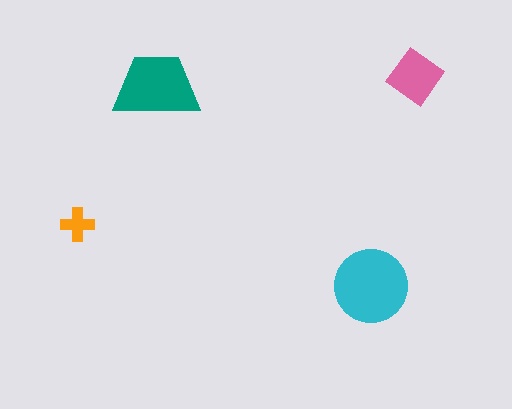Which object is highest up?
The pink diamond is topmost.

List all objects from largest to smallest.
The cyan circle, the teal trapezoid, the pink diamond, the orange cross.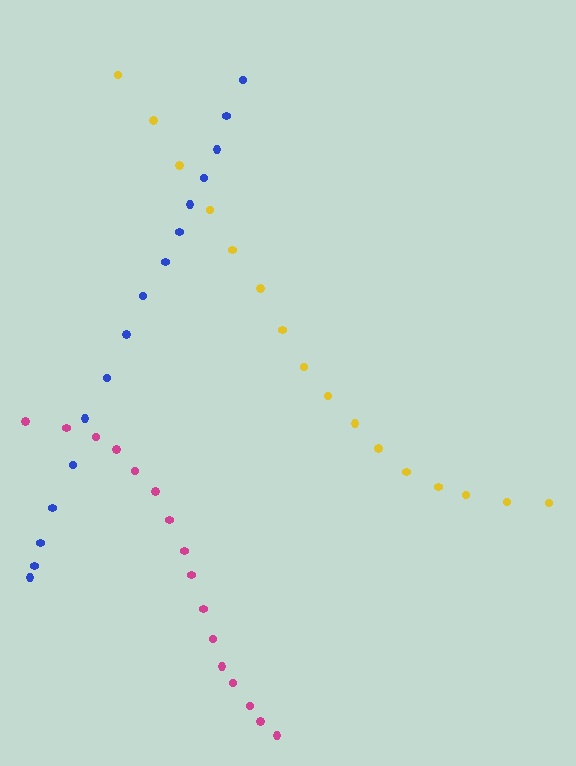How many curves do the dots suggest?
There are 3 distinct paths.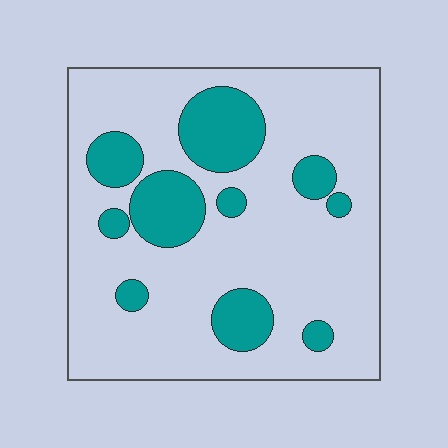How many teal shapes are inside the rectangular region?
10.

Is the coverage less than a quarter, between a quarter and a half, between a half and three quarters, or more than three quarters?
Less than a quarter.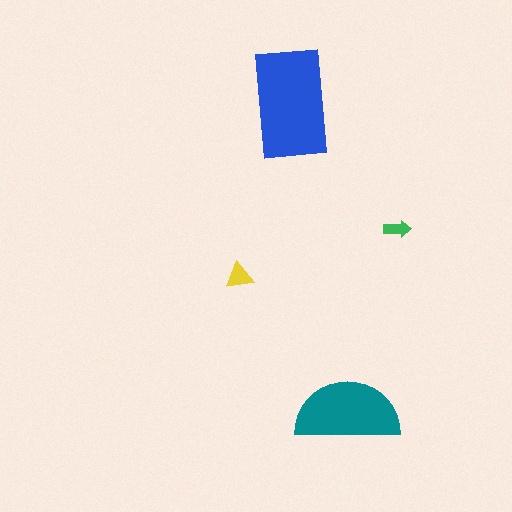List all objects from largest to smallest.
The blue rectangle, the teal semicircle, the yellow triangle, the green arrow.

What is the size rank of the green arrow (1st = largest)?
4th.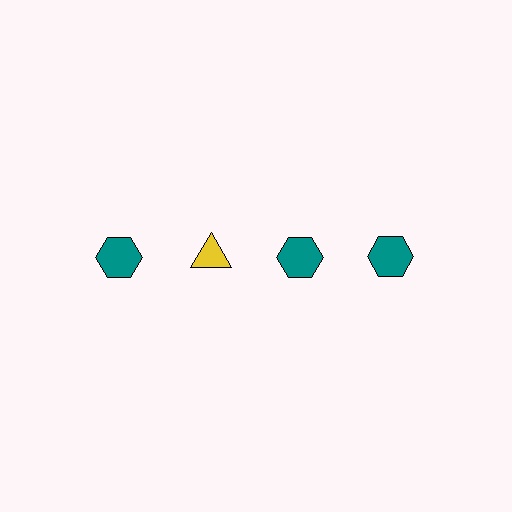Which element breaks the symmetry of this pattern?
The yellow triangle in the top row, second from left column breaks the symmetry. All other shapes are teal hexagons.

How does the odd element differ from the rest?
It differs in both color (yellow instead of teal) and shape (triangle instead of hexagon).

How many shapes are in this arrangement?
There are 4 shapes arranged in a grid pattern.